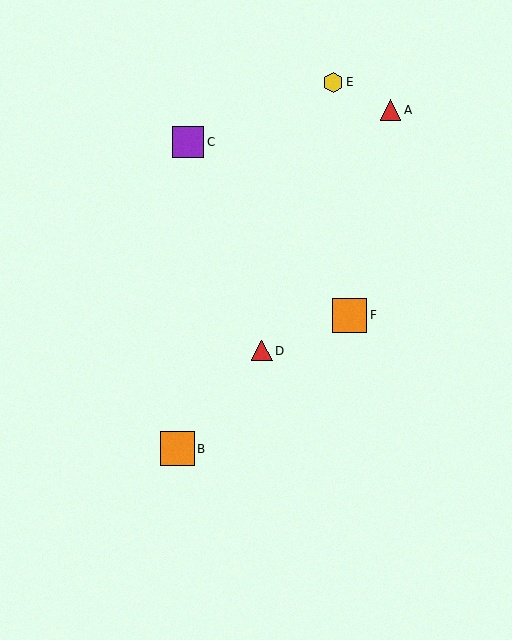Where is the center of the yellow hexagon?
The center of the yellow hexagon is at (333, 82).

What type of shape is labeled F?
Shape F is an orange square.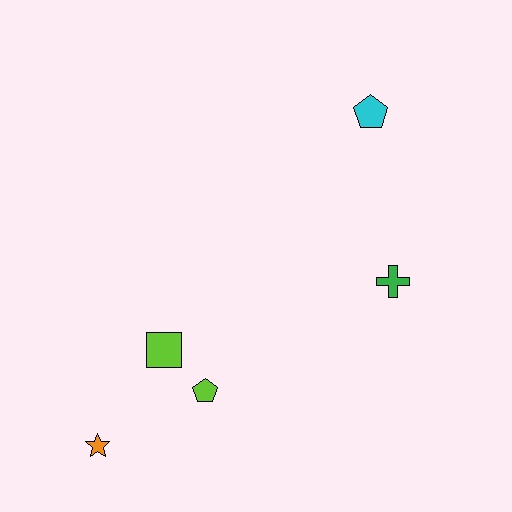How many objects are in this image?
There are 5 objects.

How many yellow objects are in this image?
There are no yellow objects.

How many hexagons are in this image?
There are no hexagons.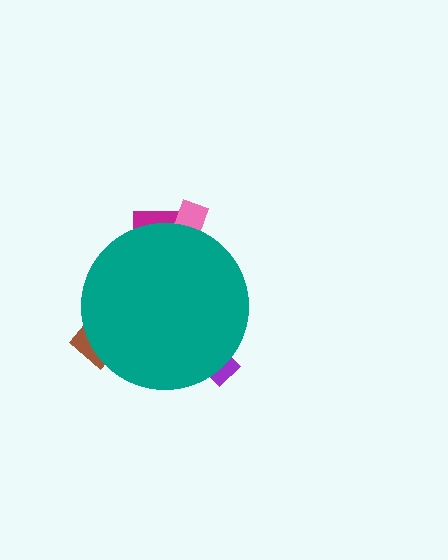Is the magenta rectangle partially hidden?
Yes, the magenta rectangle is partially hidden behind the teal circle.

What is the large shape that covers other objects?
A teal circle.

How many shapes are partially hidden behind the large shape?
4 shapes are partially hidden.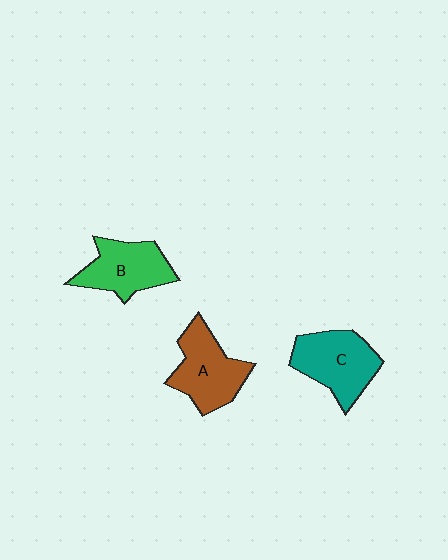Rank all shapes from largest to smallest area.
From largest to smallest: C (teal), A (brown), B (green).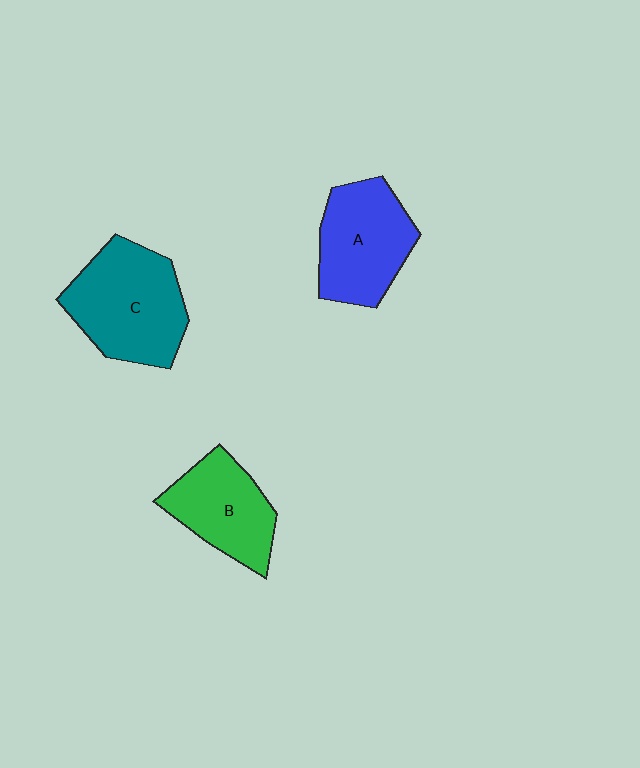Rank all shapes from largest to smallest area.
From largest to smallest: C (teal), A (blue), B (green).